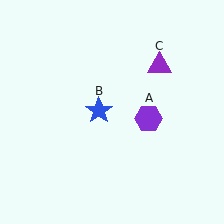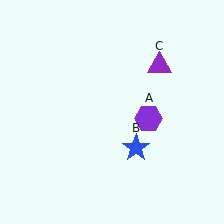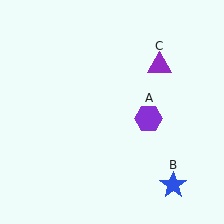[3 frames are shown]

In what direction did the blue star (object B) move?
The blue star (object B) moved down and to the right.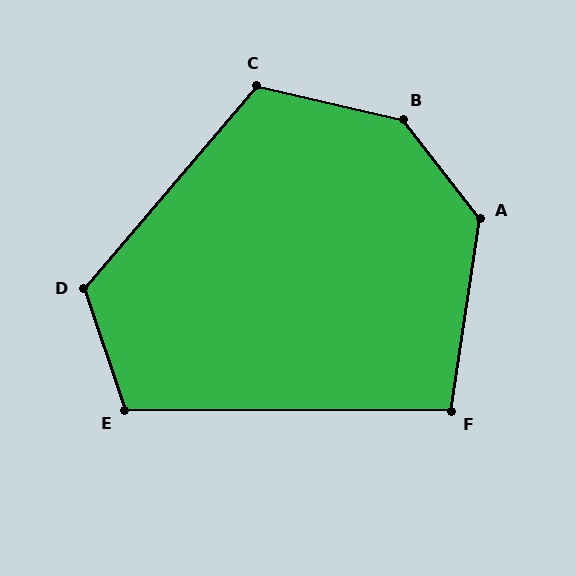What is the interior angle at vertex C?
Approximately 118 degrees (obtuse).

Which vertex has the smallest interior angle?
F, at approximately 98 degrees.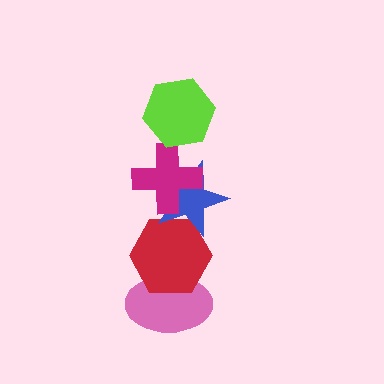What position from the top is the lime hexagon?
The lime hexagon is 1st from the top.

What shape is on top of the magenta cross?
The lime hexagon is on top of the magenta cross.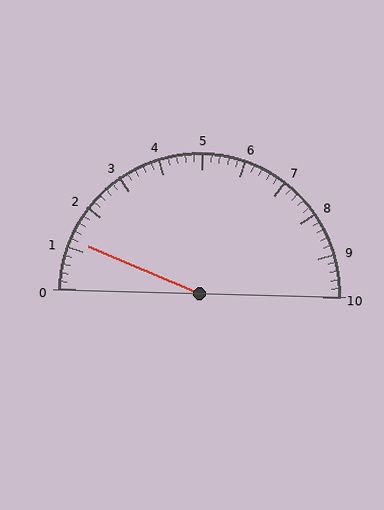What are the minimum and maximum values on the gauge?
The gauge ranges from 0 to 10.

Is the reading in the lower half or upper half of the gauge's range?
The reading is in the lower half of the range (0 to 10).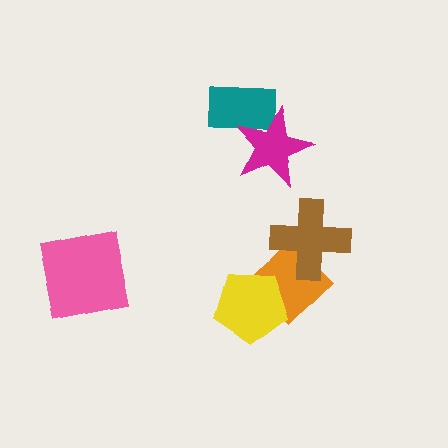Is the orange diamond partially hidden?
Yes, it is partially covered by another shape.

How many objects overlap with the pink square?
0 objects overlap with the pink square.